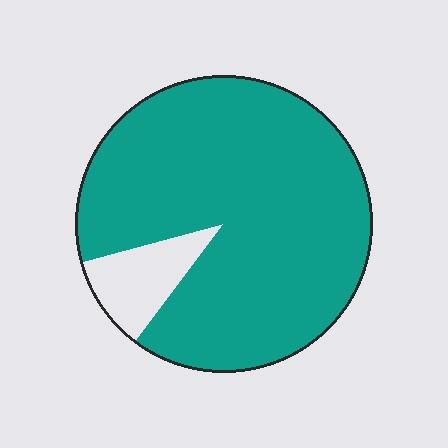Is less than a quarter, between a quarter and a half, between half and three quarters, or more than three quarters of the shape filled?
More than three quarters.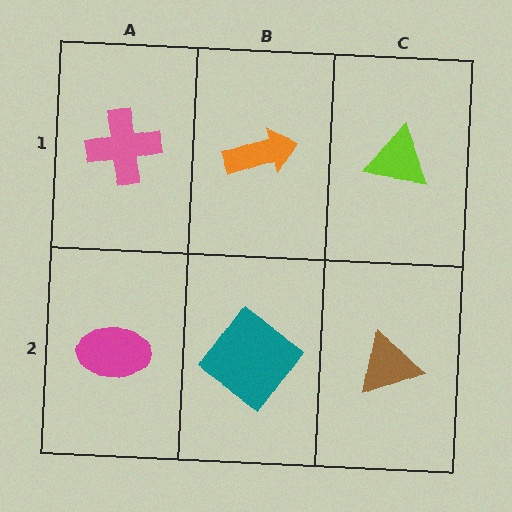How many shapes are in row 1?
3 shapes.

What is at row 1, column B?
An orange arrow.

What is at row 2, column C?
A brown triangle.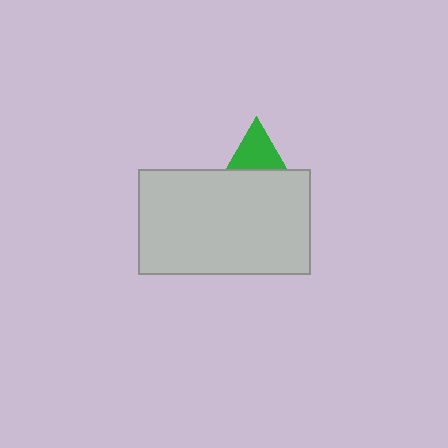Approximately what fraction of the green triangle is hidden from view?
Roughly 66% of the green triangle is hidden behind the light gray rectangle.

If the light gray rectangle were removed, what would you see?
You would see the complete green triangle.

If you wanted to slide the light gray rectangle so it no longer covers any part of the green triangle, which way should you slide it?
Slide it down — that is the most direct way to separate the two shapes.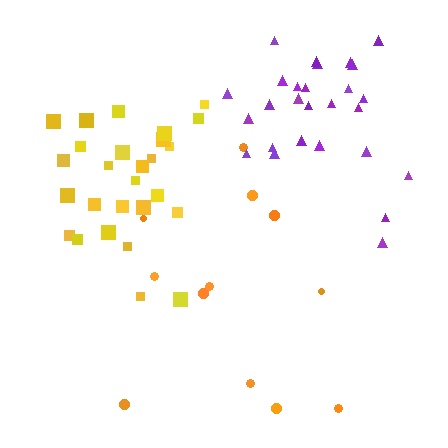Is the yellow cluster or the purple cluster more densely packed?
Purple.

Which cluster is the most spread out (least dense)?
Orange.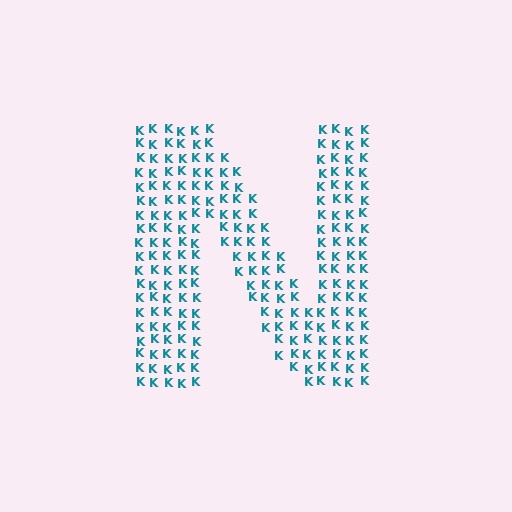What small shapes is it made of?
It is made of small letter K's.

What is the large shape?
The large shape is the letter N.